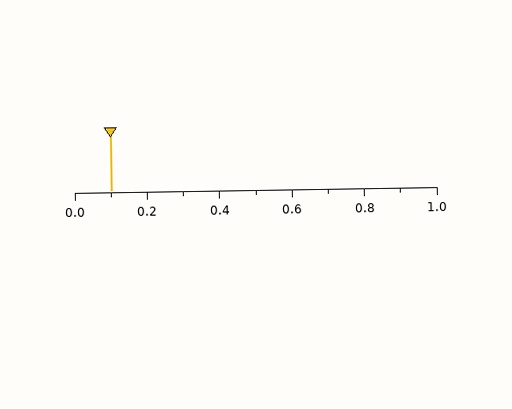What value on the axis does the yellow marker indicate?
The marker indicates approximately 0.1.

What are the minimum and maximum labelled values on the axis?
The axis runs from 0.0 to 1.0.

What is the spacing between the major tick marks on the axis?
The major ticks are spaced 0.2 apart.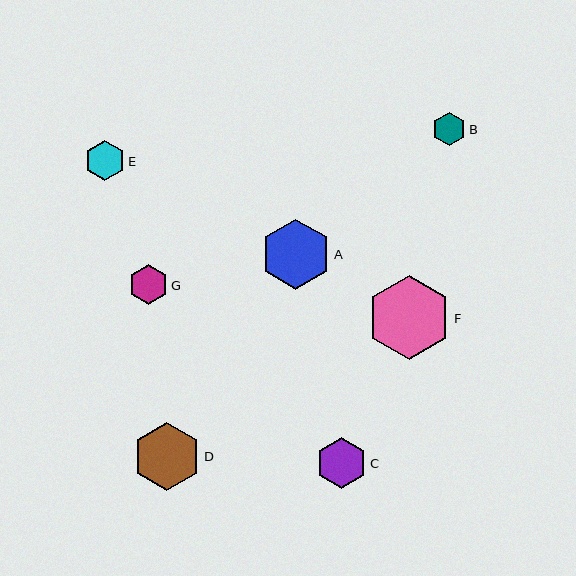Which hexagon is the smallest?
Hexagon B is the smallest with a size of approximately 33 pixels.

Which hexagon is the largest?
Hexagon F is the largest with a size of approximately 84 pixels.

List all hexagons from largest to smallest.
From largest to smallest: F, A, D, C, E, G, B.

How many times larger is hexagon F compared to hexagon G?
Hexagon F is approximately 2.1 times the size of hexagon G.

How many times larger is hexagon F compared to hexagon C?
Hexagon F is approximately 1.7 times the size of hexagon C.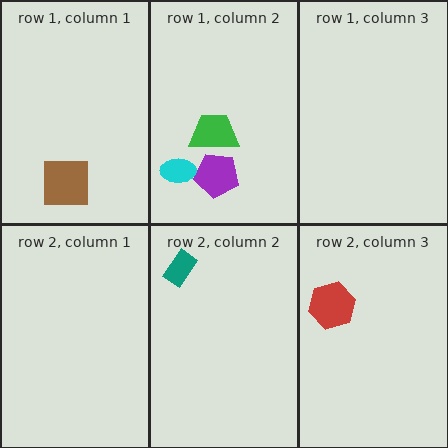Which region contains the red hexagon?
The row 2, column 3 region.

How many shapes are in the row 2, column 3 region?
1.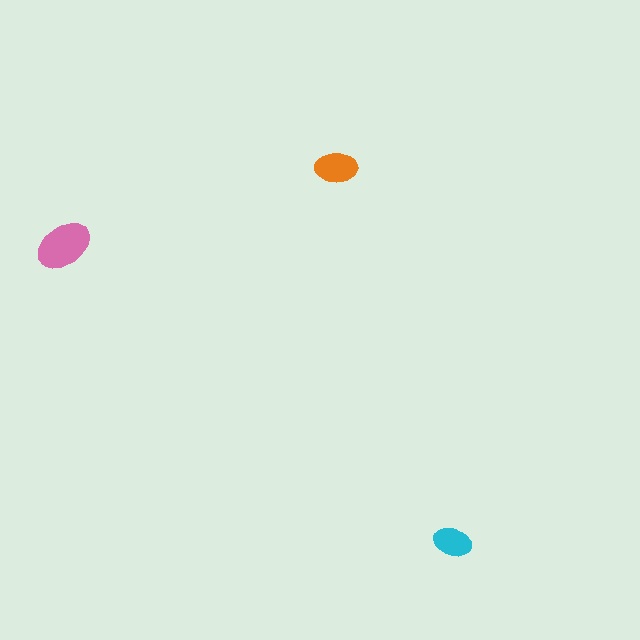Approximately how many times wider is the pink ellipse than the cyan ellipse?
About 1.5 times wider.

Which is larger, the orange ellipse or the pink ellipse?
The pink one.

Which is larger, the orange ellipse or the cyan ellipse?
The orange one.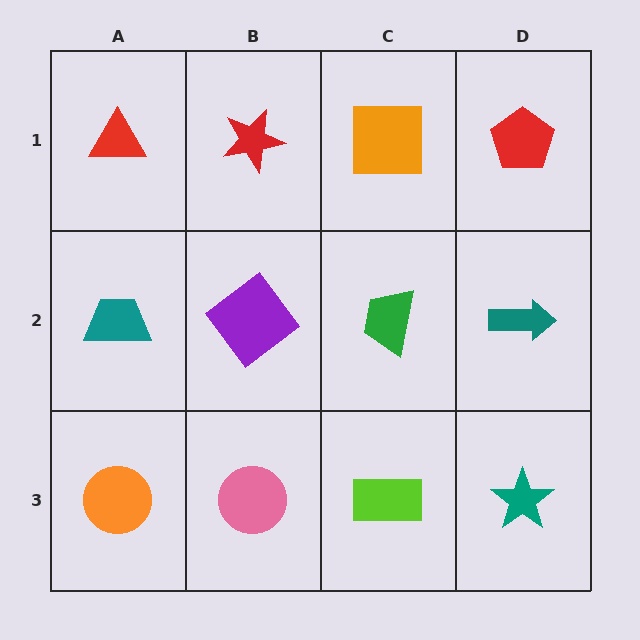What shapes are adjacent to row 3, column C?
A green trapezoid (row 2, column C), a pink circle (row 3, column B), a teal star (row 3, column D).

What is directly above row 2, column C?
An orange square.